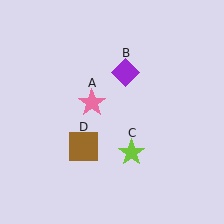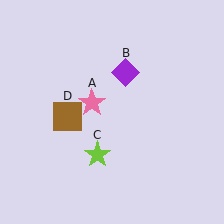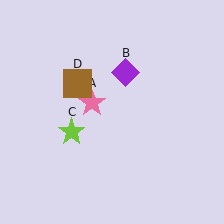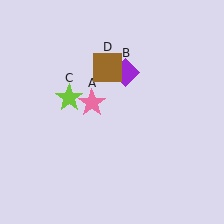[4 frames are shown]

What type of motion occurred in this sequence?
The lime star (object C), brown square (object D) rotated clockwise around the center of the scene.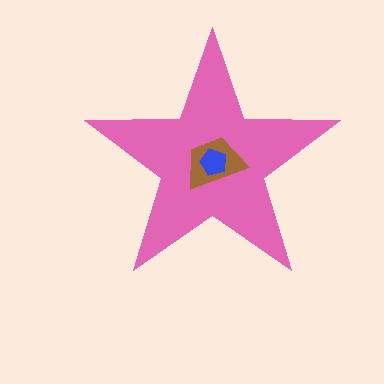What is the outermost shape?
The pink star.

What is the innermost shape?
The blue pentagon.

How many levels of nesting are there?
3.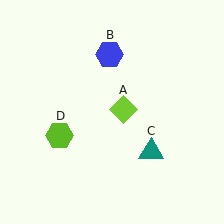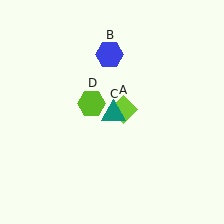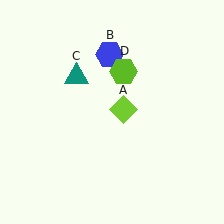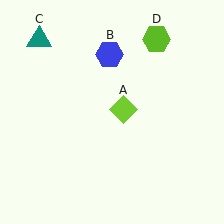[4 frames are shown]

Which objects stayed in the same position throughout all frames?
Lime diamond (object A) and blue hexagon (object B) remained stationary.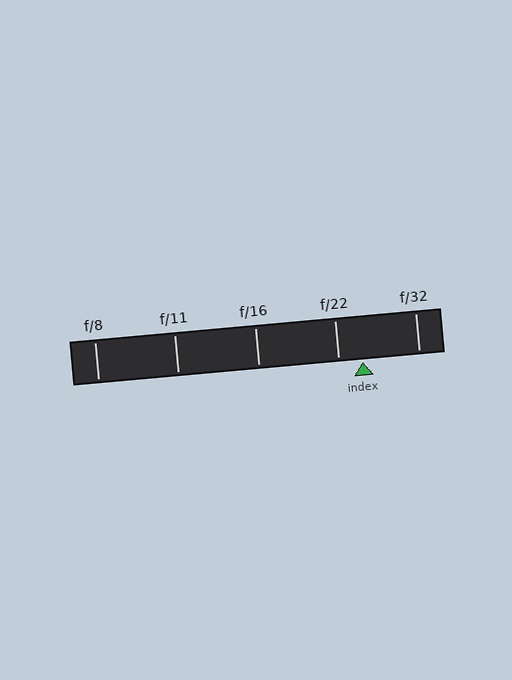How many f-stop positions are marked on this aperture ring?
There are 5 f-stop positions marked.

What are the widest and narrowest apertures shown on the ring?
The widest aperture shown is f/8 and the narrowest is f/32.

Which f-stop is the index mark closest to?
The index mark is closest to f/22.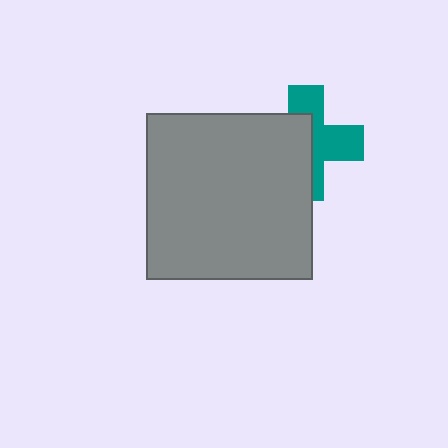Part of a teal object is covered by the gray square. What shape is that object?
It is a cross.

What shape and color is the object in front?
The object in front is a gray square.